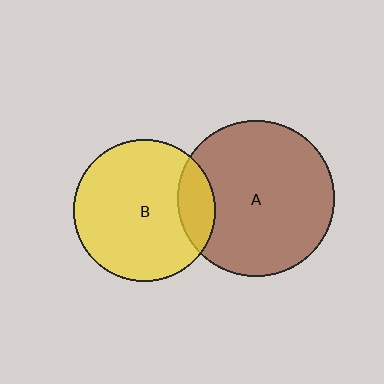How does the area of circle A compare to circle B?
Approximately 1.2 times.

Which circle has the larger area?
Circle A (brown).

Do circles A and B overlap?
Yes.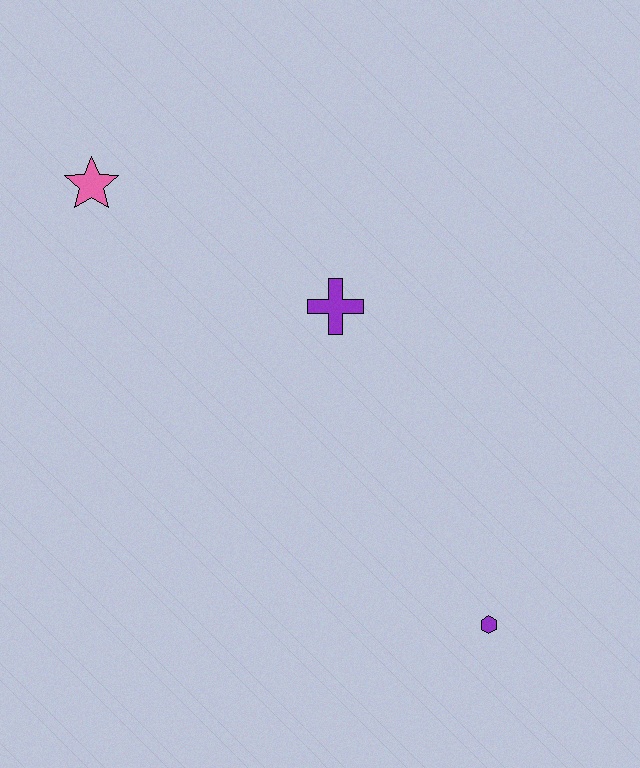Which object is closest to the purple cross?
The pink star is closest to the purple cross.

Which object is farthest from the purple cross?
The purple hexagon is farthest from the purple cross.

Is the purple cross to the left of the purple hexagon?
Yes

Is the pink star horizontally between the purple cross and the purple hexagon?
No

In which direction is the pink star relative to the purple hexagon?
The pink star is above the purple hexagon.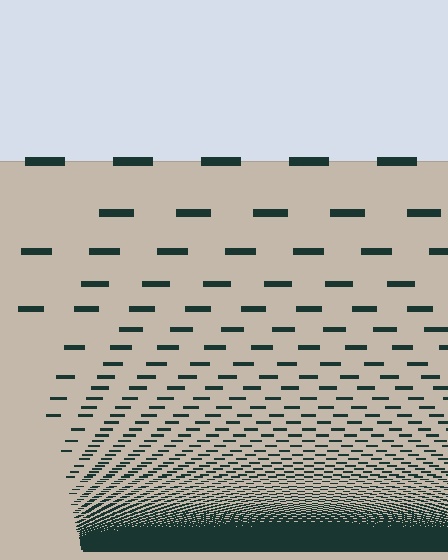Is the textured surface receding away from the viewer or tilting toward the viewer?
The surface appears to tilt toward the viewer. Texture elements get larger and sparser toward the top.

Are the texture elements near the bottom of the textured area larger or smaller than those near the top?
Smaller. The gradient is inverted — elements near the bottom are smaller and denser.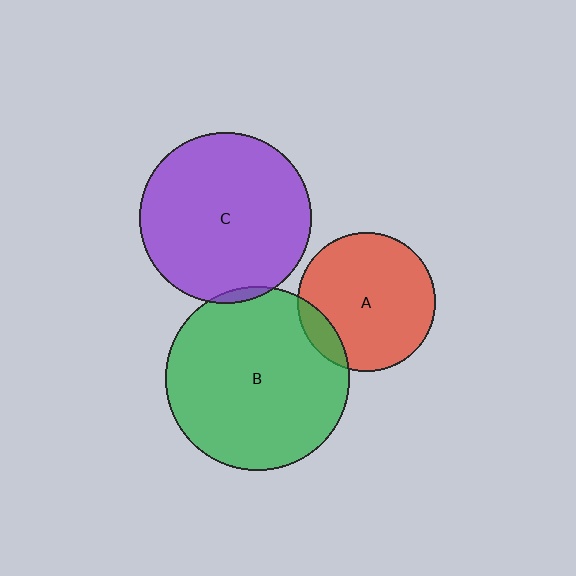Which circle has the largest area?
Circle B (green).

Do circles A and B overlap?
Yes.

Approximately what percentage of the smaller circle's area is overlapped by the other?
Approximately 10%.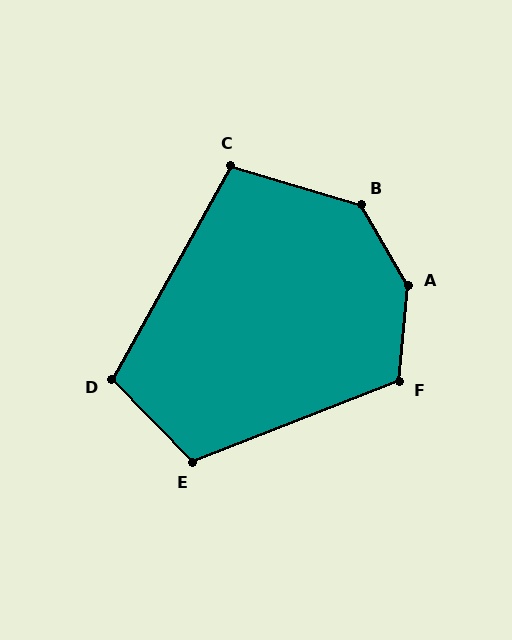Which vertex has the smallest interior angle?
C, at approximately 102 degrees.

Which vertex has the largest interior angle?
A, at approximately 145 degrees.